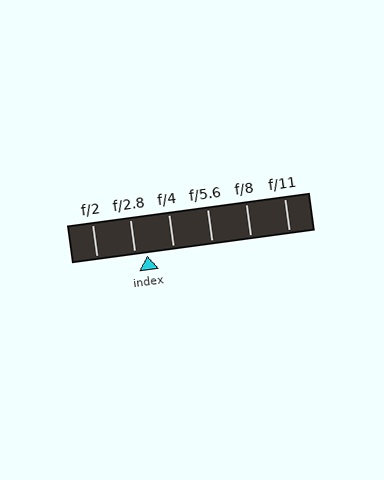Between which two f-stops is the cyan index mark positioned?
The index mark is between f/2.8 and f/4.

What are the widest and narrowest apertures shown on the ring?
The widest aperture shown is f/2 and the narrowest is f/11.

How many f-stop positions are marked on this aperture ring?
There are 6 f-stop positions marked.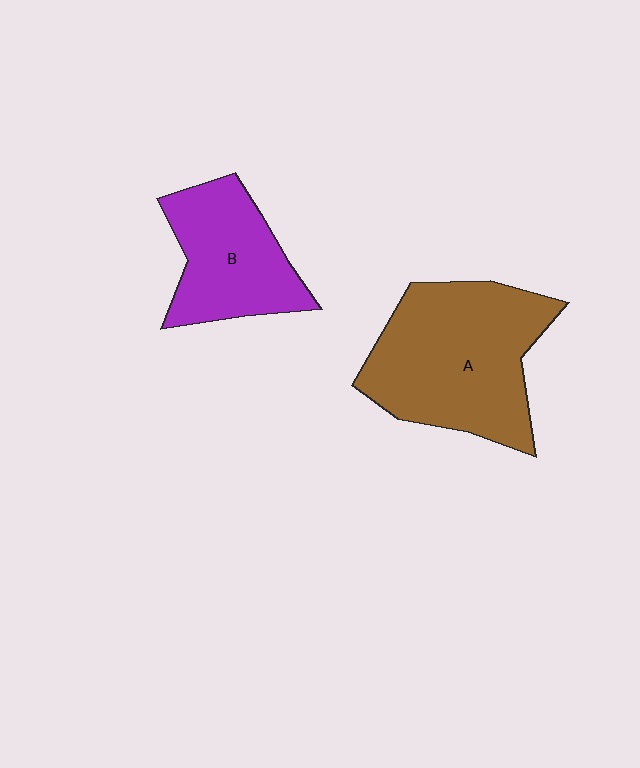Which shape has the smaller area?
Shape B (purple).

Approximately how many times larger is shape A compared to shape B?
Approximately 1.6 times.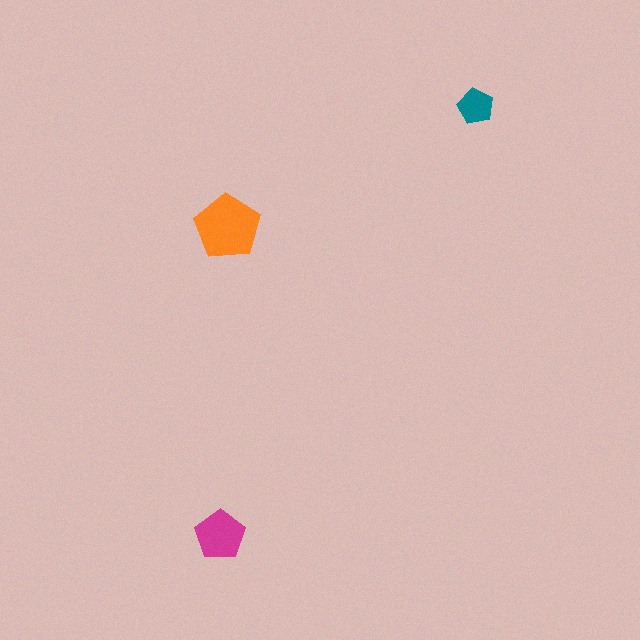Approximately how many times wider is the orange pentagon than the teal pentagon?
About 2 times wider.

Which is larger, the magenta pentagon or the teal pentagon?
The magenta one.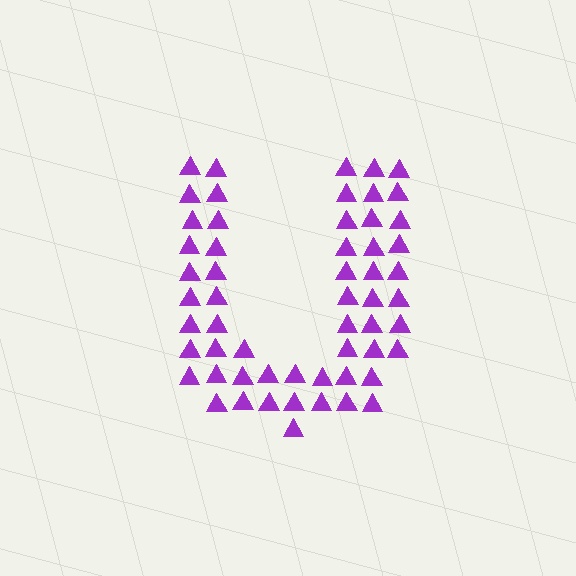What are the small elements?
The small elements are triangles.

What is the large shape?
The large shape is the letter U.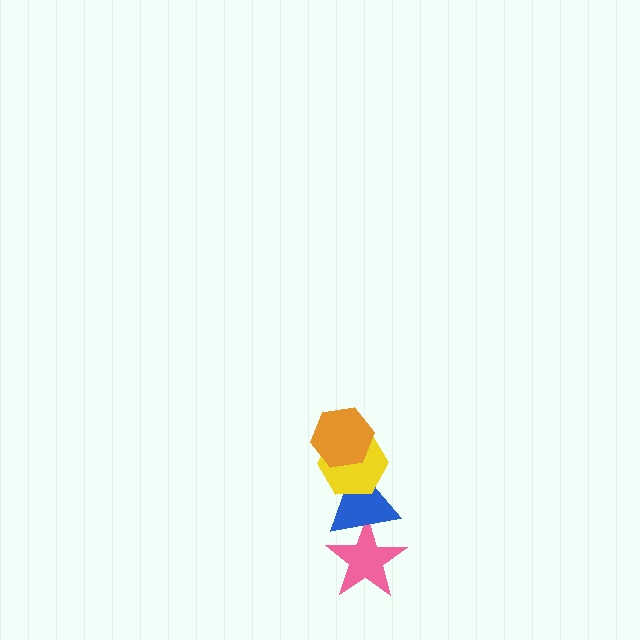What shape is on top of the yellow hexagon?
The orange hexagon is on top of the yellow hexagon.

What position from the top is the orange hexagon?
The orange hexagon is 1st from the top.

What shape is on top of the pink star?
The blue triangle is on top of the pink star.